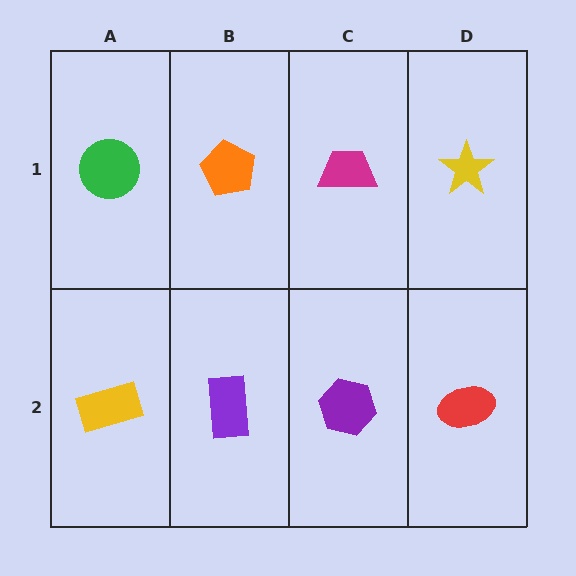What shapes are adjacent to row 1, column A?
A yellow rectangle (row 2, column A), an orange pentagon (row 1, column B).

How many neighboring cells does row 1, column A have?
2.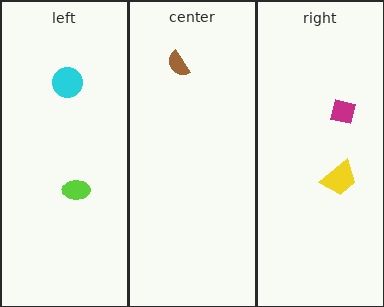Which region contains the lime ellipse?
The left region.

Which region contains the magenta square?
The right region.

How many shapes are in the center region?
1.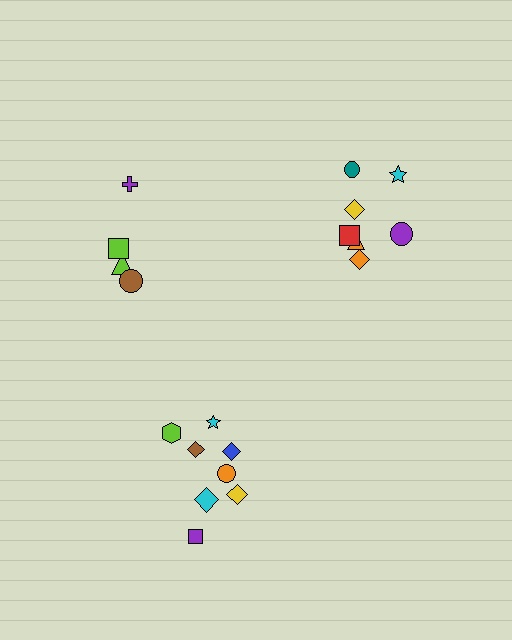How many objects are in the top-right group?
There are 7 objects.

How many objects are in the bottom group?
There are 8 objects.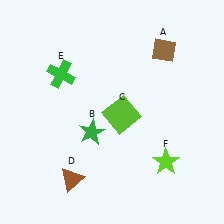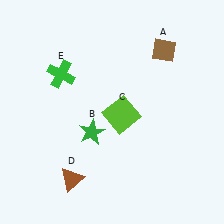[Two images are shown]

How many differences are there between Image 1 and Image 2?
There is 1 difference between the two images.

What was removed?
The lime star (F) was removed in Image 2.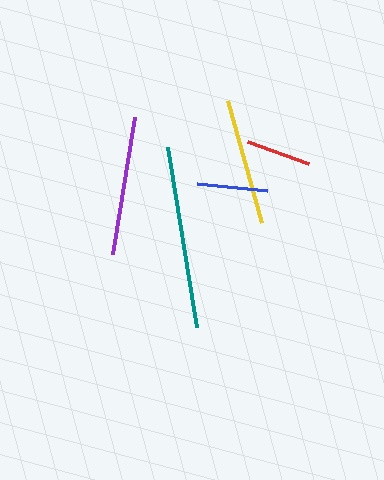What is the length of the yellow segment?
The yellow segment is approximately 127 pixels long.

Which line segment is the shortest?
The red line is the shortest at approximately 65 pixels.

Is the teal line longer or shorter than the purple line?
The teal line is longer than the purple line.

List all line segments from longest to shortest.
From longest to shortest: teal, purple, yellow, blue, red.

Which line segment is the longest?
The teal line is the longest at approximately 182 pixels.